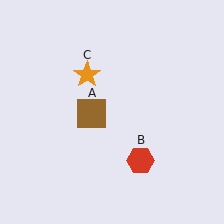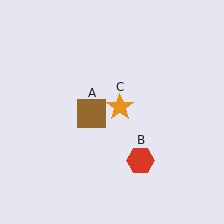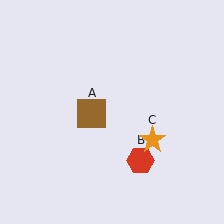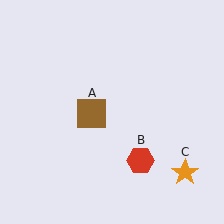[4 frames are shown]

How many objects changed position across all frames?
1 object changed position: orange star (object C).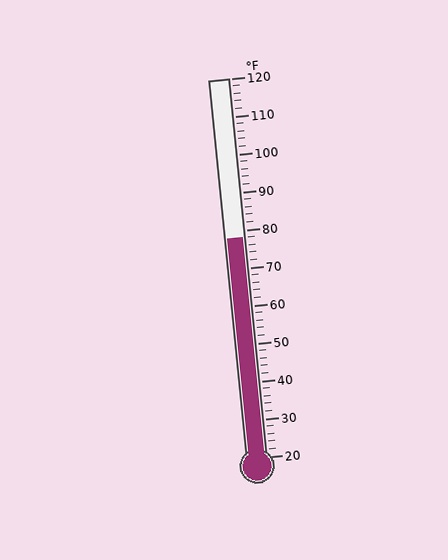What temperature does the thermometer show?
The thermometer shows approximately 78°F.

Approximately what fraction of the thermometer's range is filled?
The thermometer is filled to approximately 60% of its range.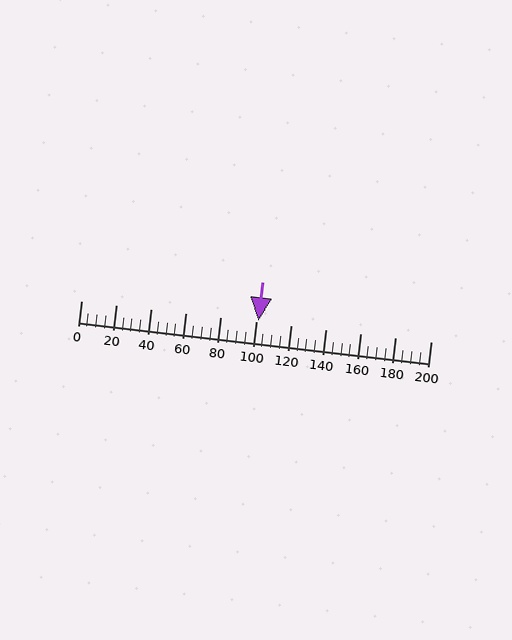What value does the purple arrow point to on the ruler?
The purple arrow points to approximately 101.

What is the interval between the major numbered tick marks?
The major tick marks are spaced 20 units apart.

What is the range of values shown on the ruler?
The ruler shows values from 0 to 200.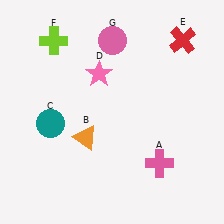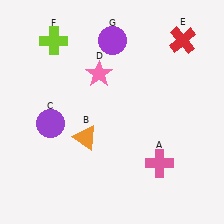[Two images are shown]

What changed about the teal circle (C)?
In Image 1, C is teal. In Image 2, it changed to purple.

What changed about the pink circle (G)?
In Image 1, G is pink. In Image 2, it changed to purple.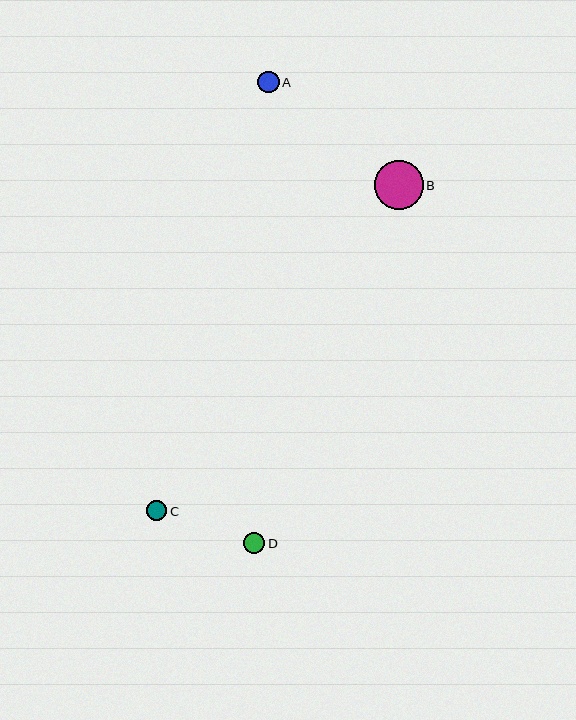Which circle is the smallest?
Circle C is the smallest with a size of approximately 20 pixels.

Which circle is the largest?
Circle B is the largest with a size of approximately 49 pixels.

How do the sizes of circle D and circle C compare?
Circle D and circle C are approximately the same size.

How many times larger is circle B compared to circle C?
Circle B is approximately 2.4 times the size of circle C.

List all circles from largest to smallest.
From largest to smallest: B, A, D, C.